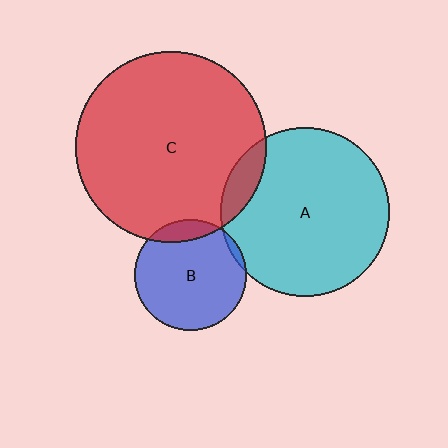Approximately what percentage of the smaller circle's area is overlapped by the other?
Approximately 10%.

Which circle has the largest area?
Circle C (red).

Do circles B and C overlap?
Yes.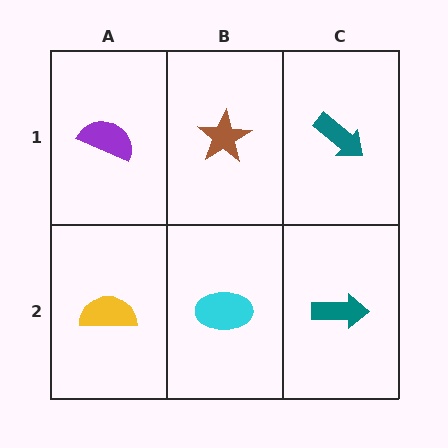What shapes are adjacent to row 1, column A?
A yellow semicircle (row 2, column A), a brown star (row 1, column B).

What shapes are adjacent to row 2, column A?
A purple semicircle (row 1, column A), a cyan ellipse (row 2, column B).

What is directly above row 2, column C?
A teal arrow.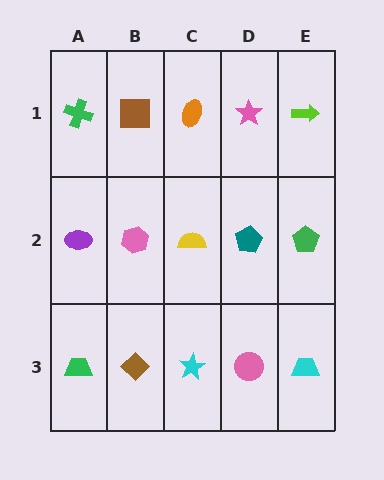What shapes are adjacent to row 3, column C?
A yellow semicircle (row 2, column C), a brown diamond (row 3, column B), a pink circle (row 3, column D).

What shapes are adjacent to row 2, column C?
An orange ellipse (row 1, column C), a cyan star (row 3, column C), a pink hexagon (row 2, column B), a teal pentagon (row 2, column D).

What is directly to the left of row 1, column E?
A pink star.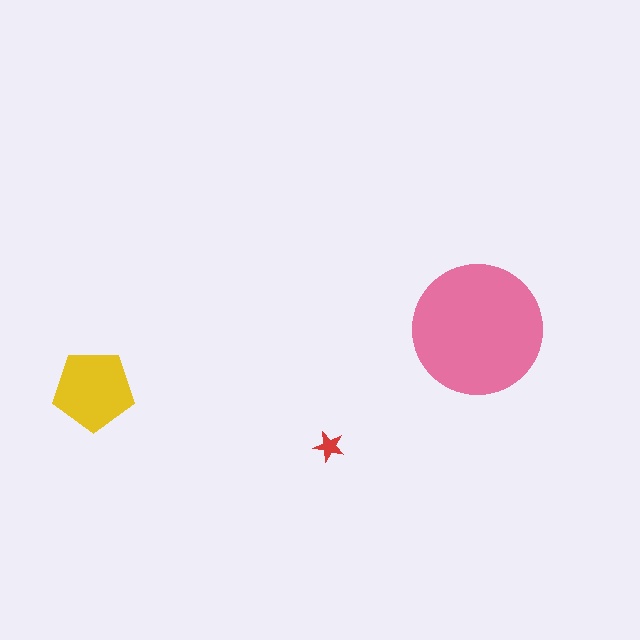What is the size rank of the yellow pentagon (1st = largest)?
2nd.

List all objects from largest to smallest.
The pink circle, the yellow pentagon, the red star.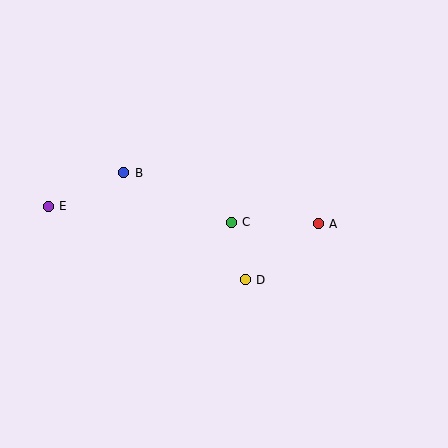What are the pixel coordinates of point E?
Point E is at (48, 206).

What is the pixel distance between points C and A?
The distance between C and A is 87 pixels.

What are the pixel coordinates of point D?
Point D is at (245, 280).